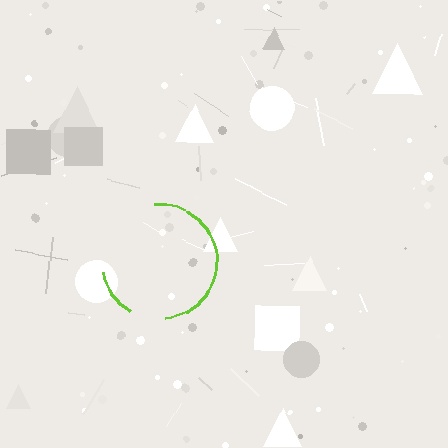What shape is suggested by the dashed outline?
The dashed outline suggests a circle.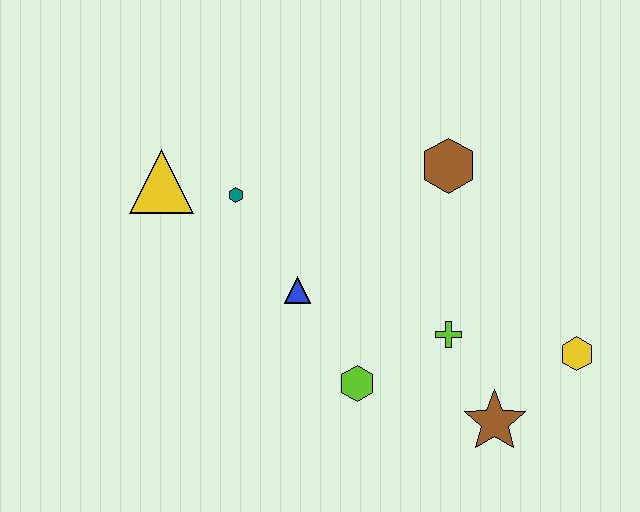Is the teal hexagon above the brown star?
Yes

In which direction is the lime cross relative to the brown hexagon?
The lime cross is below the brown hexagon.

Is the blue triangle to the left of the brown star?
Yes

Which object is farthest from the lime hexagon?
The yellow triangle is farthest from the lime hexagon.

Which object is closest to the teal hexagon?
The yellow triangle is closest to the teal hexagon.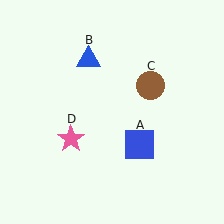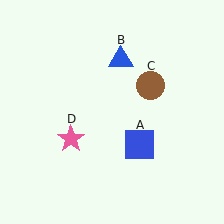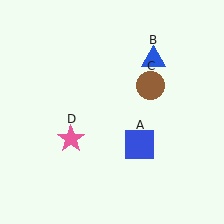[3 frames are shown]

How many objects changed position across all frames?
1 object changed position: blue triangle (object B).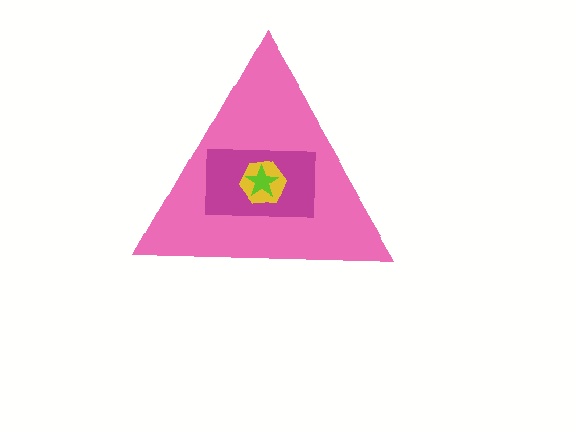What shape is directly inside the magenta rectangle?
The yellow hexagon.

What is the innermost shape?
The lime star.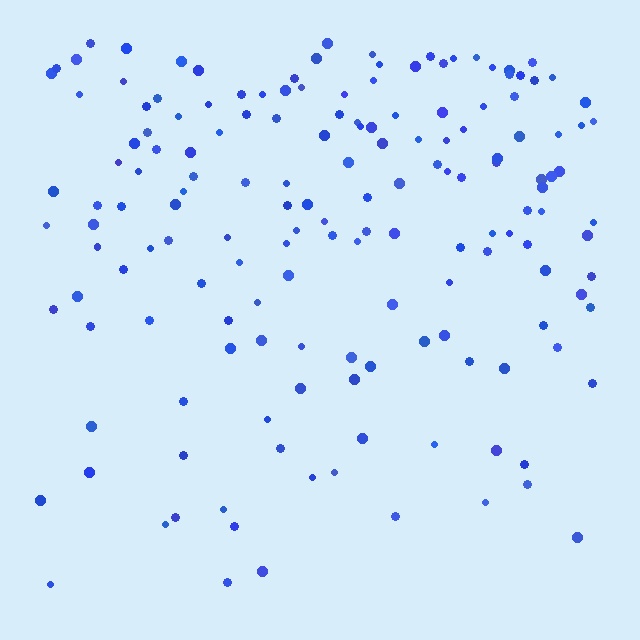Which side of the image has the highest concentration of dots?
The top.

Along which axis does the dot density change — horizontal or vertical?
Vertical.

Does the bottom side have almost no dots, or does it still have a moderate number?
Still a moderate number, just noticeably fewer than the top.